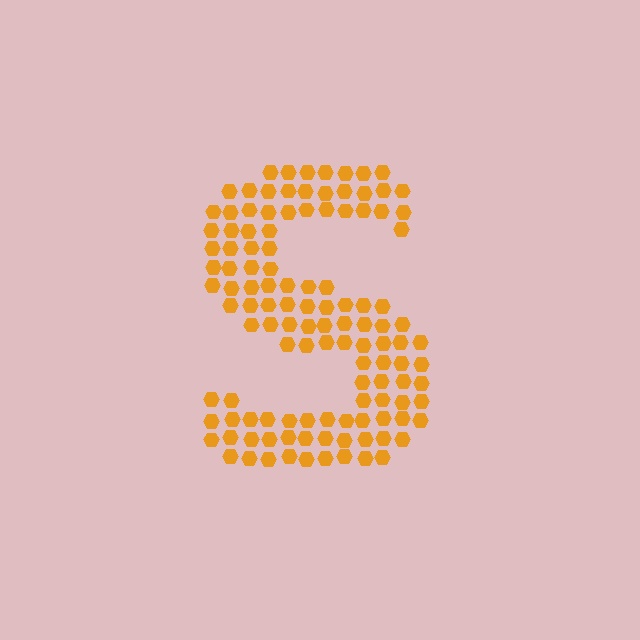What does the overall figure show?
The overall figure shows the letter S.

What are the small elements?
The small elements are hexagons.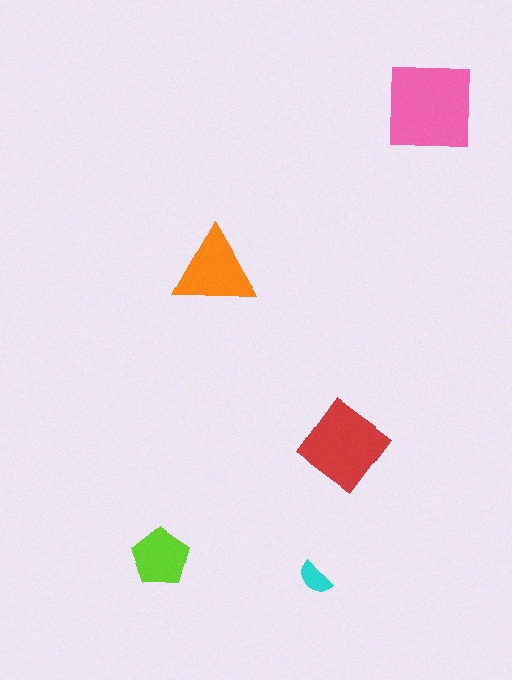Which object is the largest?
The pink square.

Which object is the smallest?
The cyan semicircle.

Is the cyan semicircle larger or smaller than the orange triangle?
Smaller.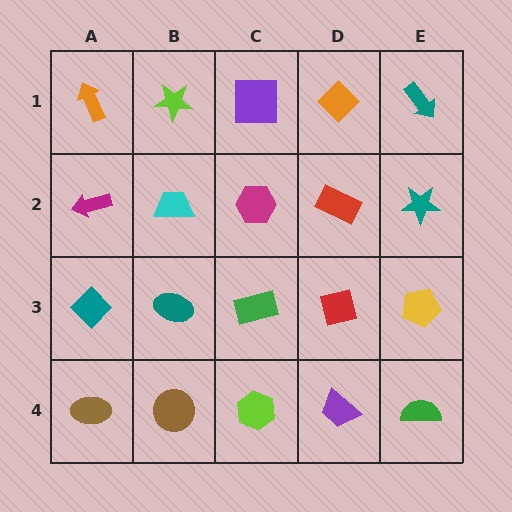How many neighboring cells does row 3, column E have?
3.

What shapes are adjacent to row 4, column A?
A teal diamond (row 3, column A), a brown circle (row 4, column B).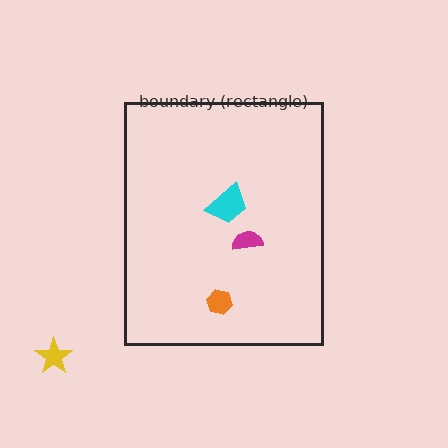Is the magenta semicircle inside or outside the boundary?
Inside.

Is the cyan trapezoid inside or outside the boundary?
Inside.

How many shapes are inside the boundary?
3 inside, 1 outside.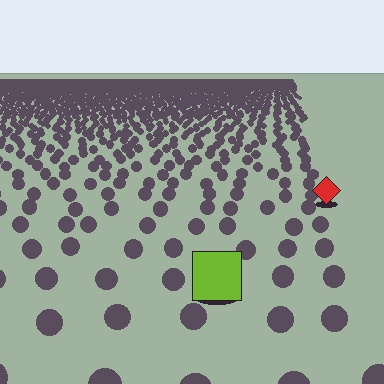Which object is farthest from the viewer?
The red diamond is farthest from the viewer. It appears smaller and the ground texture around it is denser.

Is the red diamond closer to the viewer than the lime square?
No. The lime square is closer — you can tell from the texture gradient: the ground texture is coarser near it.